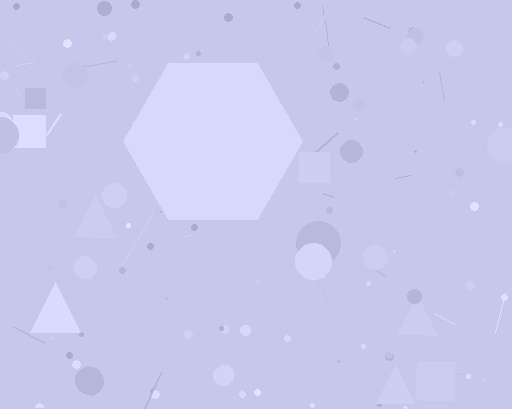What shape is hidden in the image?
A hexagon is hidden in the image.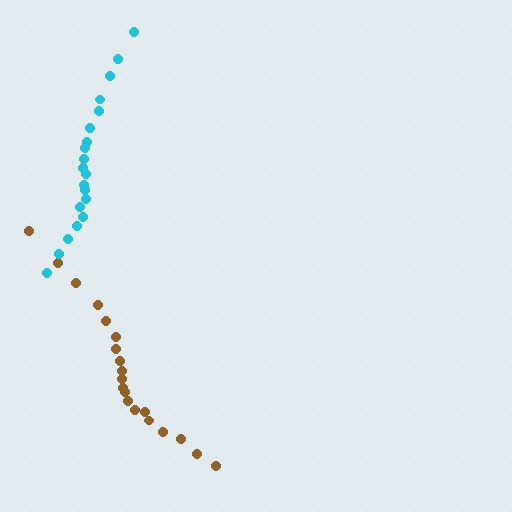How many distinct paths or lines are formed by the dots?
There are 2 distinct paths.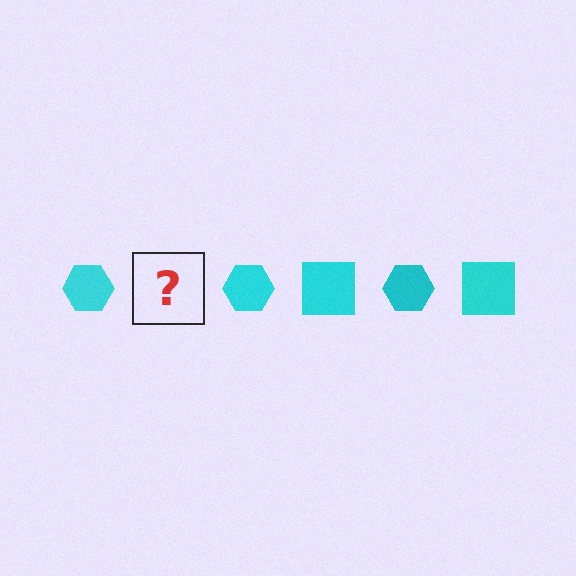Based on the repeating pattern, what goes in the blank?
The blank should be a cyan square.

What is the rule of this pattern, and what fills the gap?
The rule is that the pattern cycles through hexagon, square shapes in cyan. The gap should be filled with a cyan square.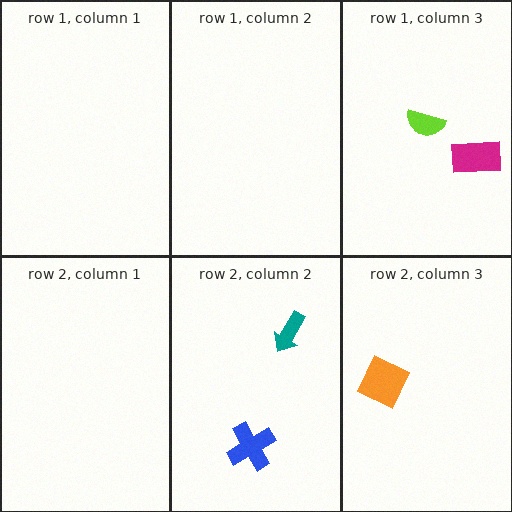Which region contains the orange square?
The row 2, column 3 region.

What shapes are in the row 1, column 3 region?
The lime semicircle, the magenta rectangle.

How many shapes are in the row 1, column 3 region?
2.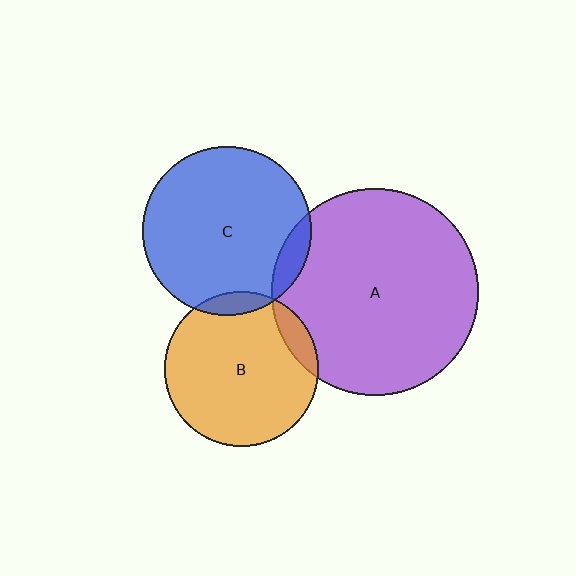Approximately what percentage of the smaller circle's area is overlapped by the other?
Approximately 5%.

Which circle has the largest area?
Circle A (purple).